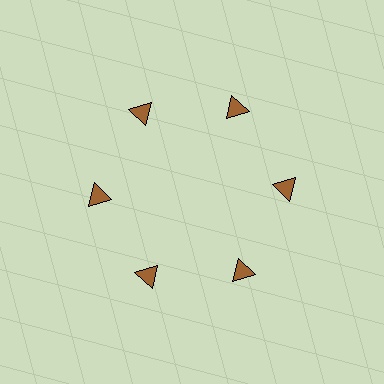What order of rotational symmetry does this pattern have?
This pattern has 6-fold rotational symmetry.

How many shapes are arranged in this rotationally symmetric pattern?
There are 6 shapes, arranged in 6 groups of 1.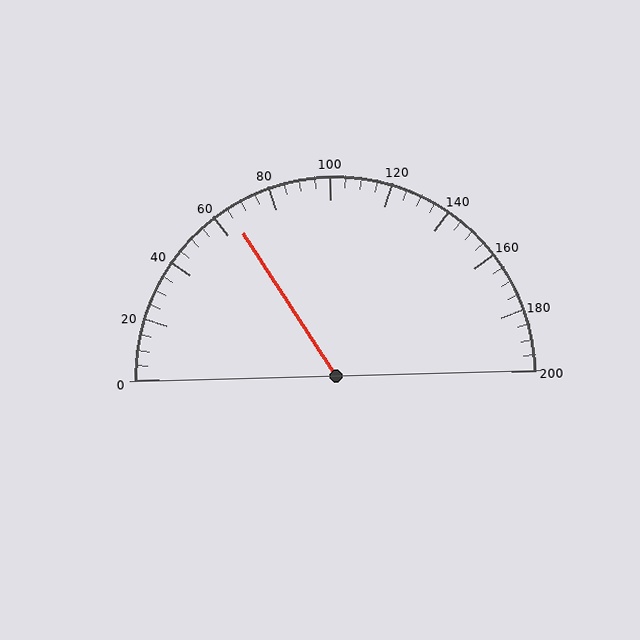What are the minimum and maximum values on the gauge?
The gauge ranges from 0 to 200.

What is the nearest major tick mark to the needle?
The nearest major tick mark is 60.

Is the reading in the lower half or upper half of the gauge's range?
The reading is in the lower half of the range (0 to 200).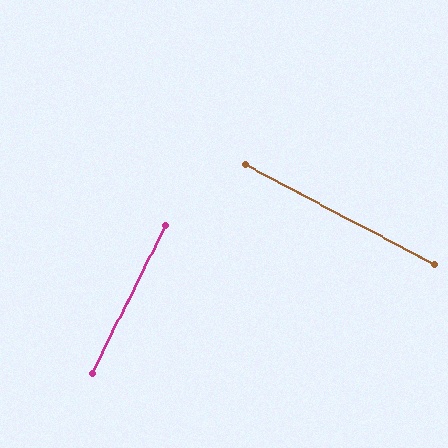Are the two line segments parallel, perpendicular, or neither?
Perpendicular — they meet at approximately 88°.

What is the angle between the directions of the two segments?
Approximately 88 degrees.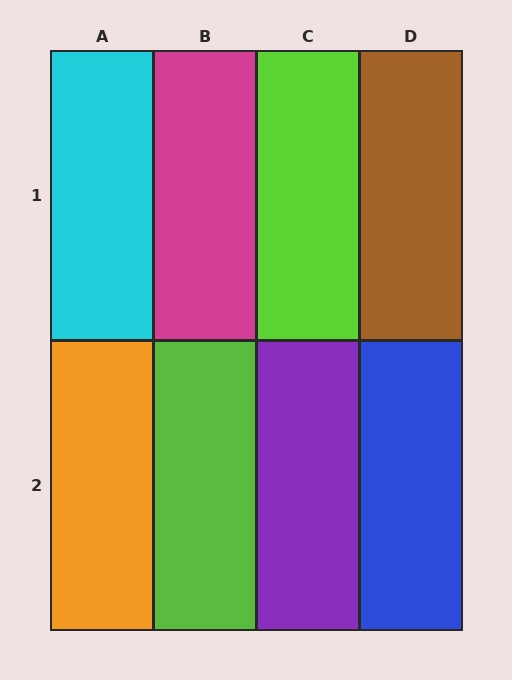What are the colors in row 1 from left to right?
Cyan, magenta, lime, brown.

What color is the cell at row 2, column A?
Orange.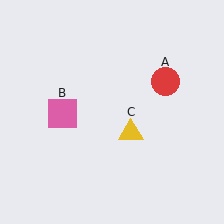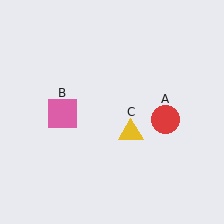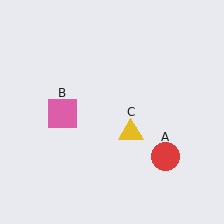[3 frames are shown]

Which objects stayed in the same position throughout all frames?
Pink square (object B) and yellow triangle (object C) remained stationary.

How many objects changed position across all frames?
1 object changed position: red circle (object A).